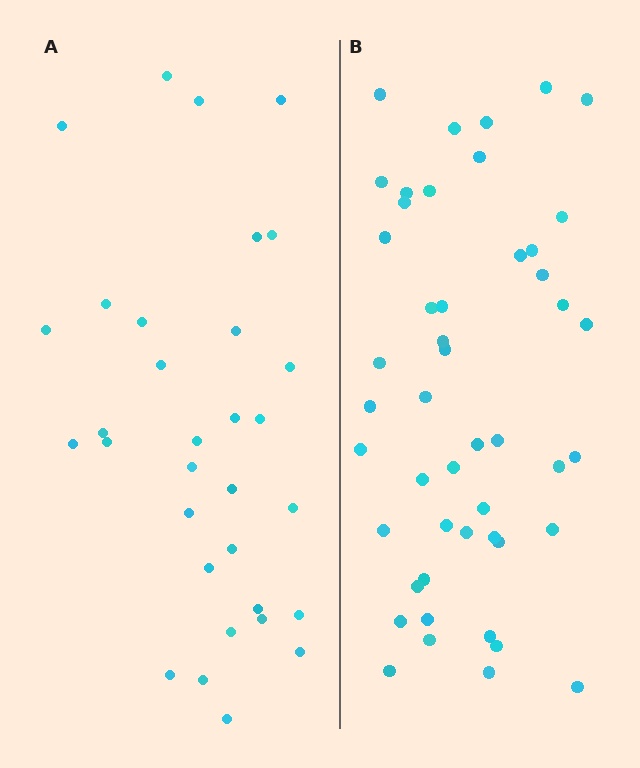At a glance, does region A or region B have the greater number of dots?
Region B (the right region) has more dots.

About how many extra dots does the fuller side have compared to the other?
Region B has approximately 15 more dots than region A.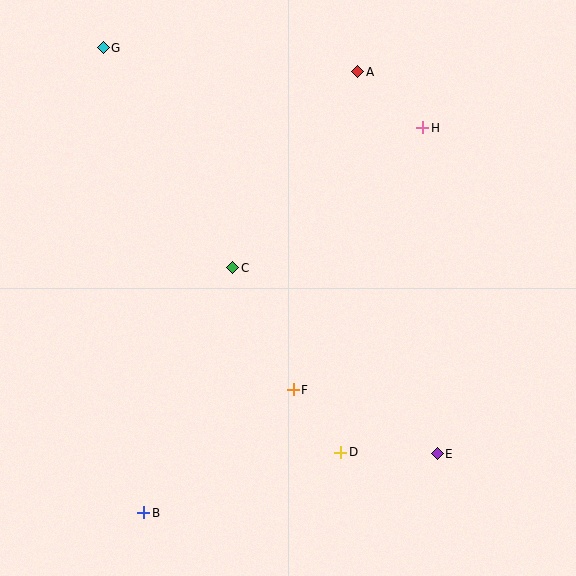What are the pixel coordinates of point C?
Point C is at (233, 268).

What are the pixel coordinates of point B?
Point B is at (144, 513).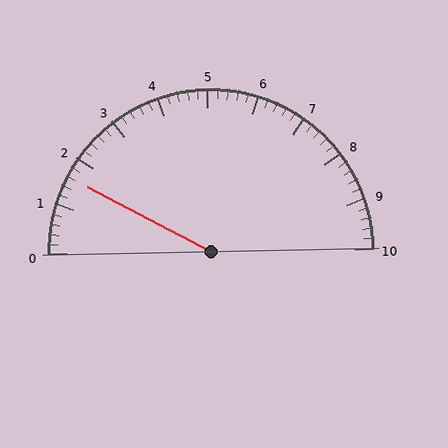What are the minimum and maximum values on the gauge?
The gauge ranges from 0 to 10.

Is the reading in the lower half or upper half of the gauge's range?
The reading is in the lower half of the range (0 to 10).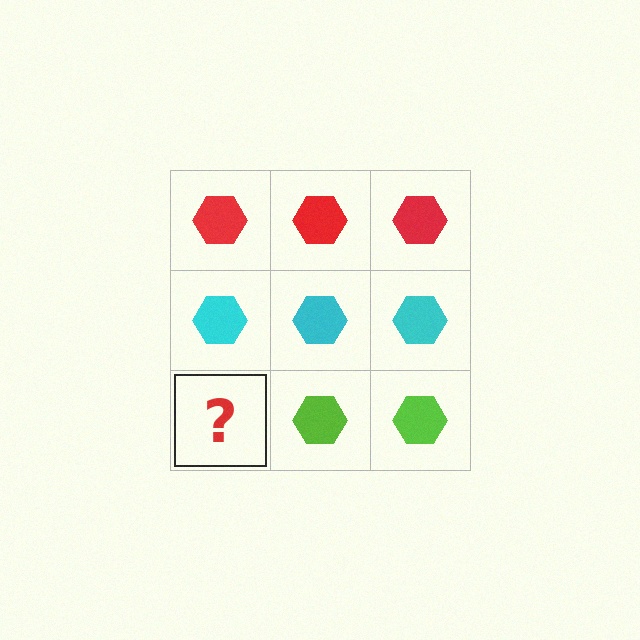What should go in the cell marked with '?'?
The missing cell should contain a lime hexagon.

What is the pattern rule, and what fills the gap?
The rule is that each row has a consistent color. The gap should be filled with a lime hexagon.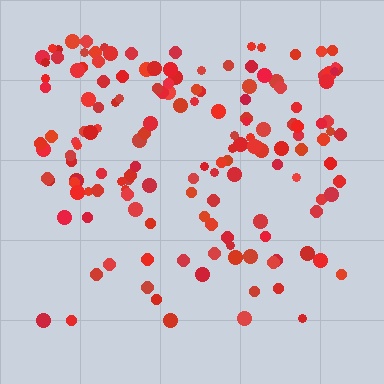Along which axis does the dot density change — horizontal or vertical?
Vertical.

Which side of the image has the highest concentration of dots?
The top.